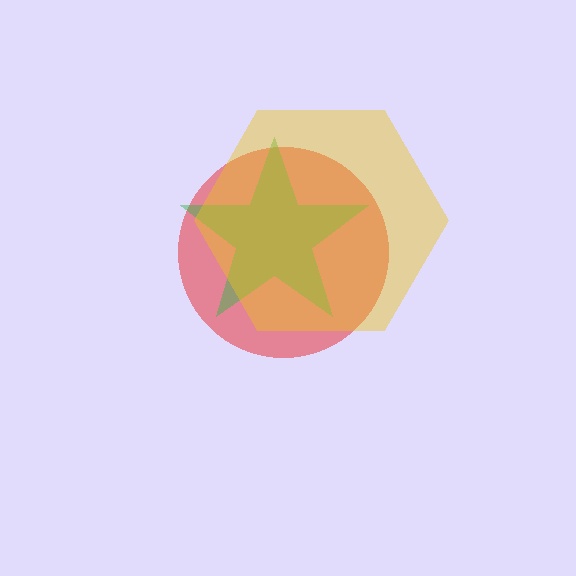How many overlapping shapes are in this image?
There are 3 overlapping shapes in the image.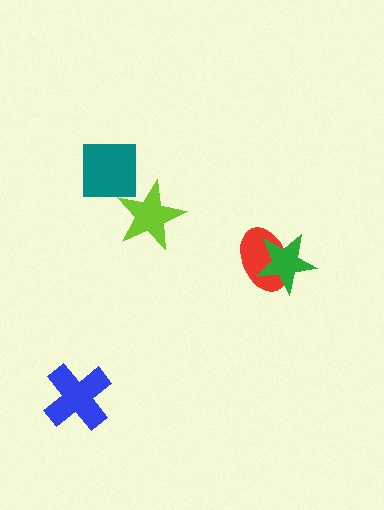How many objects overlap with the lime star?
0 objects overlap with the lime star.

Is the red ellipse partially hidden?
Yes, it is partially covered by another shape.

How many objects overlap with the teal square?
0 objects overlap with the teal square.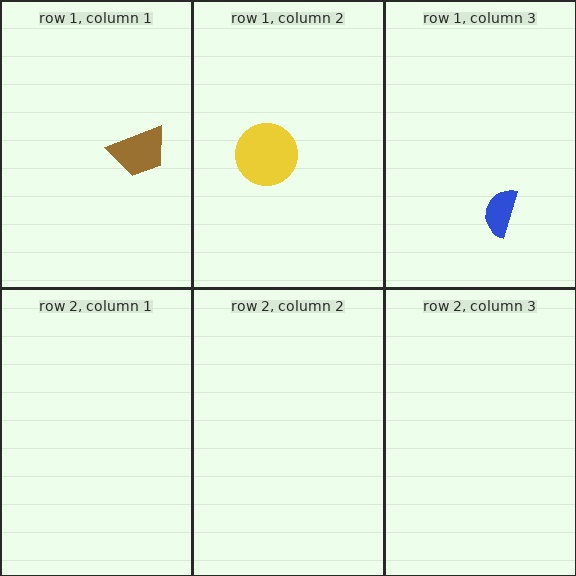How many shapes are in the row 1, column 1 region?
1.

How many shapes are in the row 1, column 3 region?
1.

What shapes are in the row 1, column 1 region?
The brown trapezoid.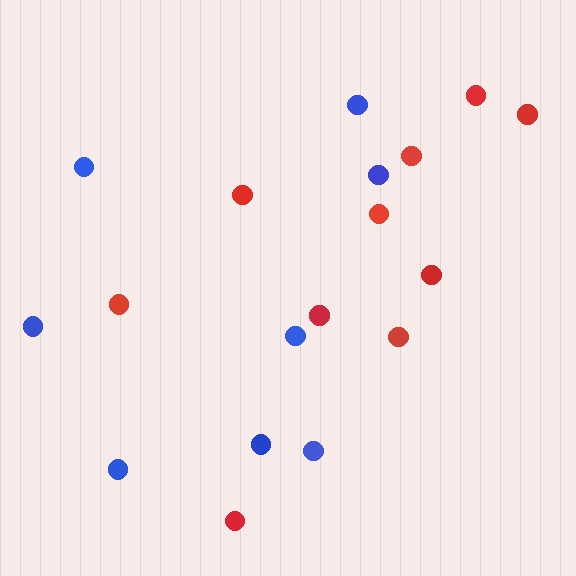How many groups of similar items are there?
There are 2 groups: one group of blue circles (8) and one group of red circles (10).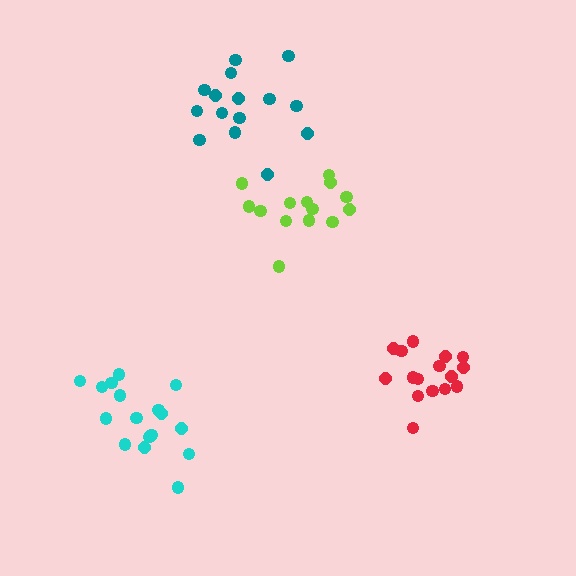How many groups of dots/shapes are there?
There are 4 groups.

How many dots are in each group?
Group 1: 16 dots, Group 2: 17 dots, Group 3: 15 dots, Group 4: 14 dots (62 total).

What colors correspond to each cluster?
The clusters are colored: red, cyan, teal, lime.